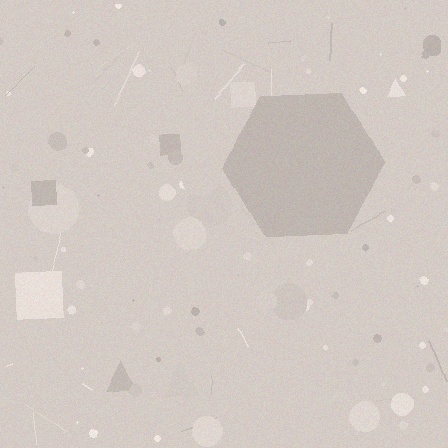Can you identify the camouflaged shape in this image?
The camouflaged shape is a hexagon.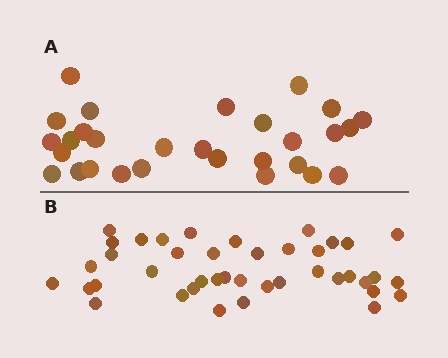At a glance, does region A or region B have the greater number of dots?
Region B (the bottom region) has more dots.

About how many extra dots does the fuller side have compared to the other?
Region B has roughly 12 or so more dots than region A.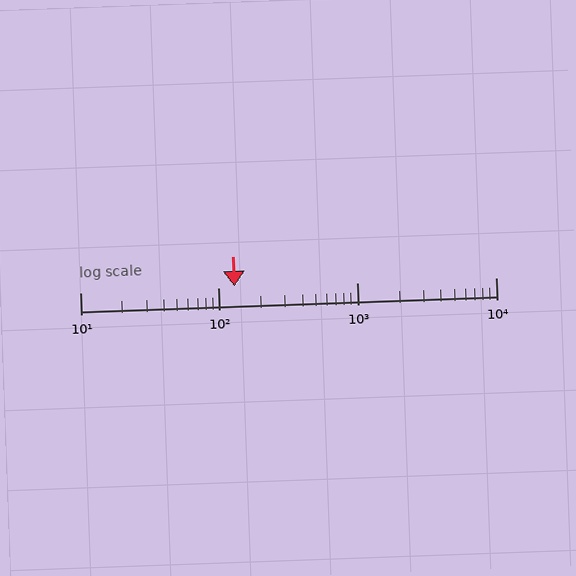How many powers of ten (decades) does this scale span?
The scale spans 3 decades, from 10 to 10000.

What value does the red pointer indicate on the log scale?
The pointer indicates approximately 130.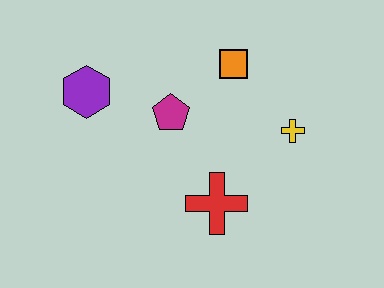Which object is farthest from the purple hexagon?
The yellow cross is farthest from the purple hexagon.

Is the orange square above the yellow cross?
Yes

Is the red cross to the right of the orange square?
No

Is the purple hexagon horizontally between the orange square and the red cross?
No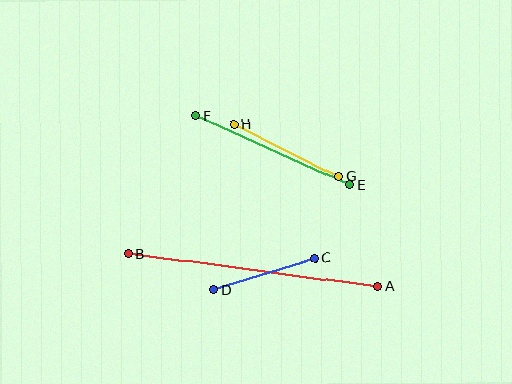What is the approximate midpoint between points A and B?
The midpoint is at approximately (253, 270) pixels.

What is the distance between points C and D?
The distance is approximately 107 pixels.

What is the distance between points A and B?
The distance is approximately 251 pixels.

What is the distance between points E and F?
The distance is approximately 168 pixels.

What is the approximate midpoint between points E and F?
The midpoint is at approximately (273, 151) pixels.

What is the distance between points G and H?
The distance is approximately 117 pixels.